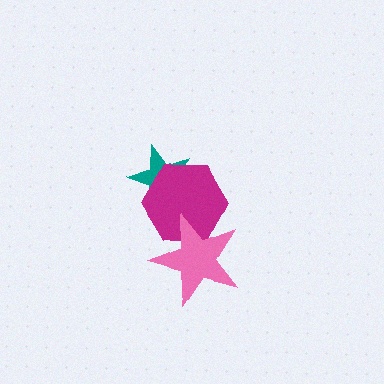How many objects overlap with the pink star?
1 object overlaps with the pink star.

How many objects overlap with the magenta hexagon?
2 objects overlap with the magenta hexagon.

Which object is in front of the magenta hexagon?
The pink star is in front of the magenta hexagon.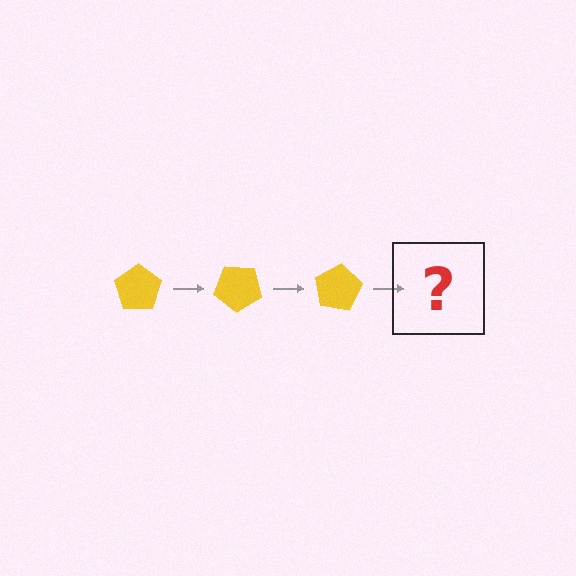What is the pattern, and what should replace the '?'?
The pattern is that the pentagon rotates 40 degrees each step. The '?' should be a yellow pentagon rotated 120 degrees.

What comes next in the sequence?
The next element should be a yellow pentagon rotated 120 degrees.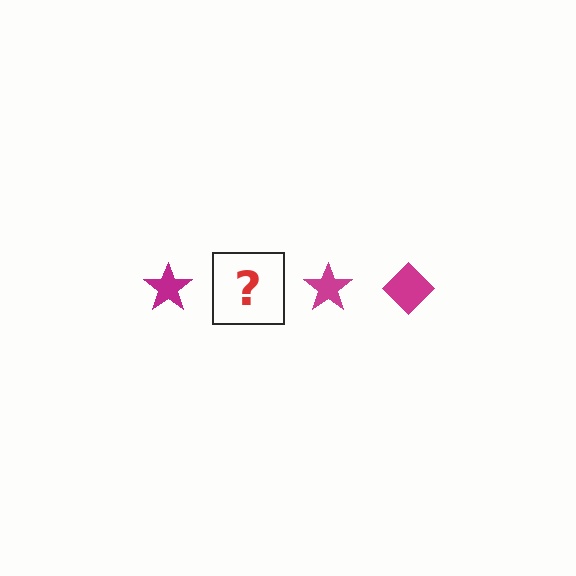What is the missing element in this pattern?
The missing element is a magenta diamond.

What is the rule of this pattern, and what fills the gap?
The rule is that the pattern cycles through star, diamond shapes in magenta. The gap should be filled with a magenta diamond.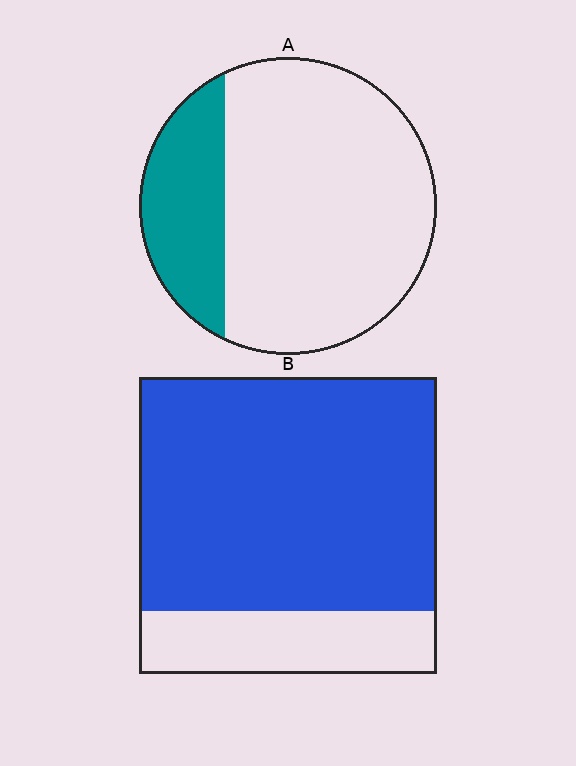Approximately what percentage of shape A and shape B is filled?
A is approximately 25% and B is approximately 80%.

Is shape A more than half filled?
No.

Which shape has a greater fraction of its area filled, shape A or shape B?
Shape B.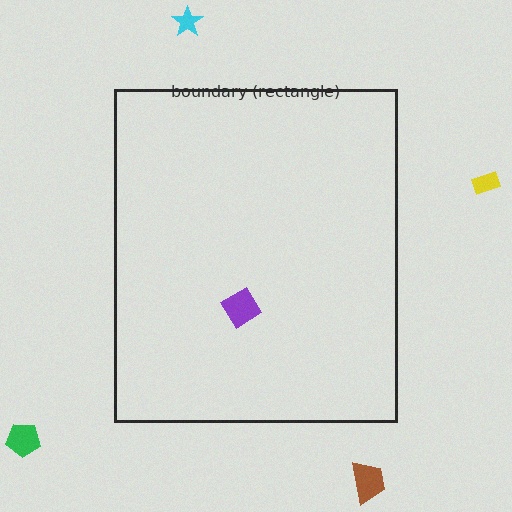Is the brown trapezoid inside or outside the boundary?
Outside.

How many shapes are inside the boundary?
1 inside, 4 outside.